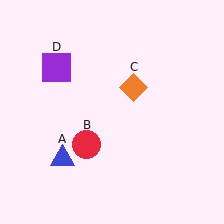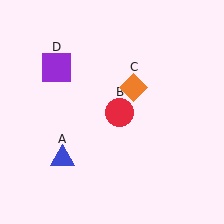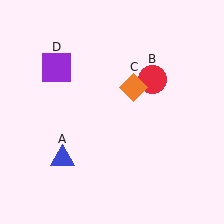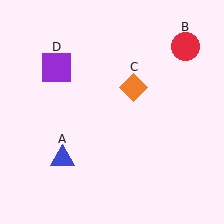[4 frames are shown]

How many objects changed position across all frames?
1 object changed position: red circle (object B).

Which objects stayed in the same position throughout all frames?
Blue triangle (object A) and orange diamond (object C) and purple square (object D) remained stationary.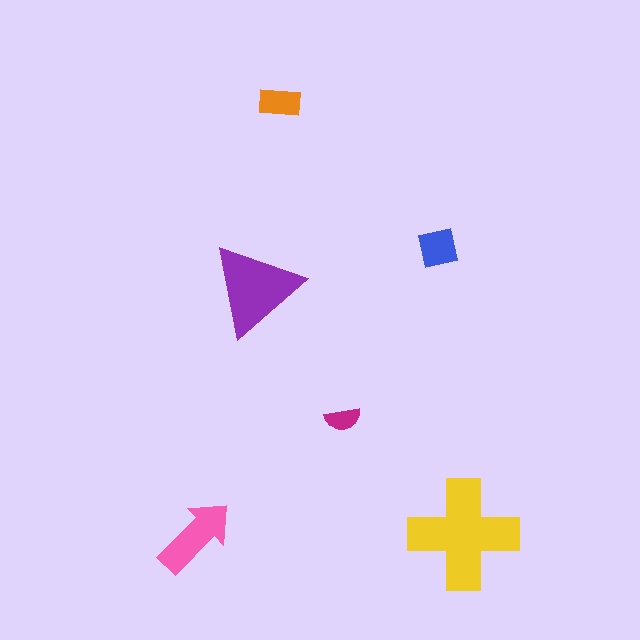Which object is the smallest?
The magenta semicircle.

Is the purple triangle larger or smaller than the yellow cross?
Smaller.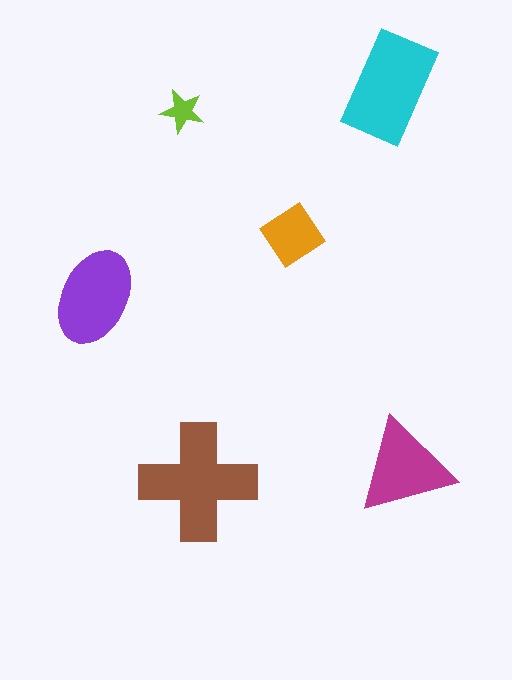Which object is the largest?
The brown cross.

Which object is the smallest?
The lime star.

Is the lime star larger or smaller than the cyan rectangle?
Smaller.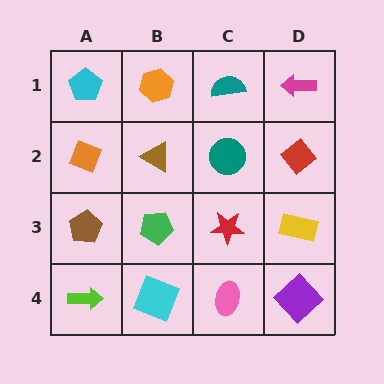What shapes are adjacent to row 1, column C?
A teal circle (row 2, column C), an orange hexagon (row 1, column B), a magenta arrow (row 1, column D).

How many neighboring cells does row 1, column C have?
3.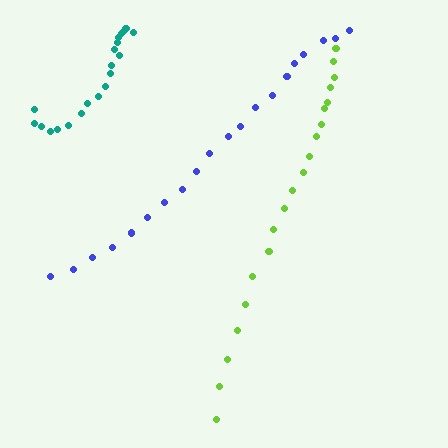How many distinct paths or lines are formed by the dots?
There are 3 distinct paths.